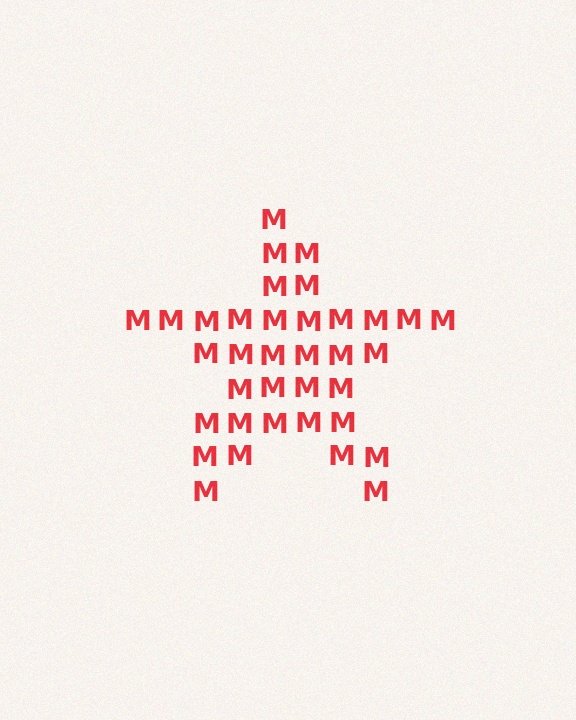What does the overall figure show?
The overall figure shows a star.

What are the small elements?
The small elements are letter M's.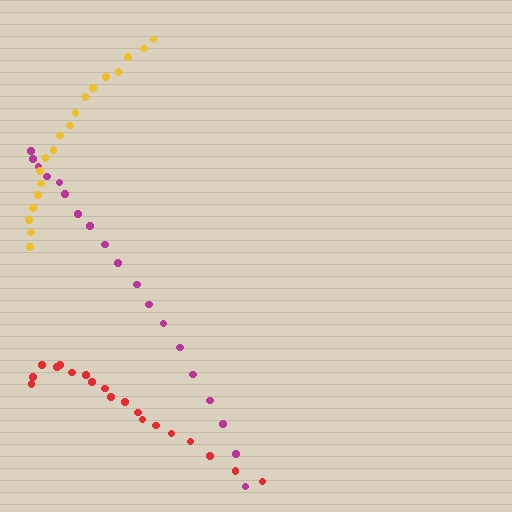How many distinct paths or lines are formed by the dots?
There are 3 distinct paths.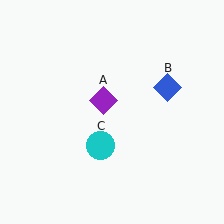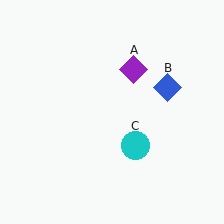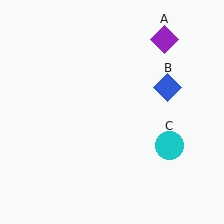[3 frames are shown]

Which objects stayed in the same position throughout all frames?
Blue diamond (object B) remained stationary.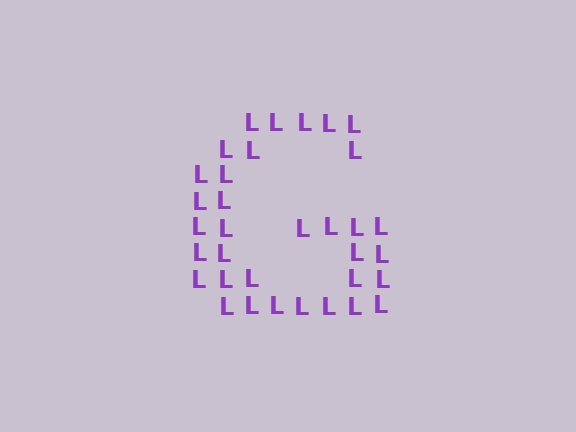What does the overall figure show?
The overall figure shows the letter G.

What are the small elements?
The small elements are letter L's.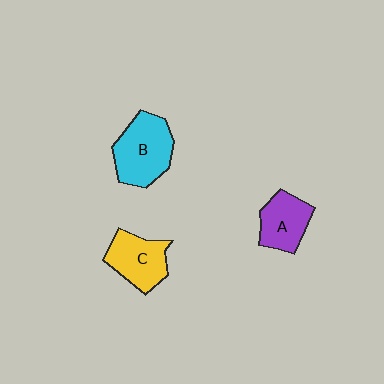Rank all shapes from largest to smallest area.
From largest to smallest: B (cyan), C (yellow), A (purple).